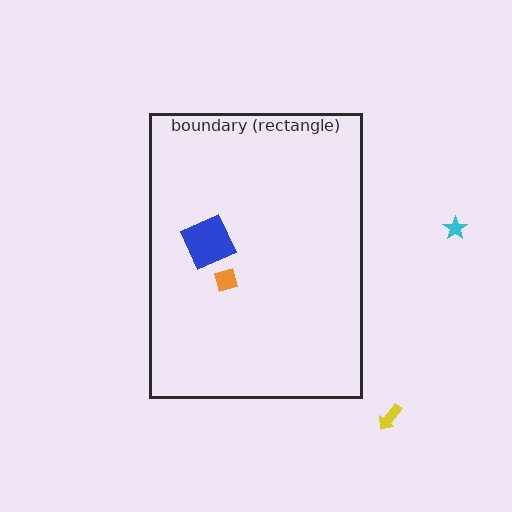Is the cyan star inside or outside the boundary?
Outside.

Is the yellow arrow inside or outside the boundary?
Outside.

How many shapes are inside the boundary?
2 inside, 2 outside.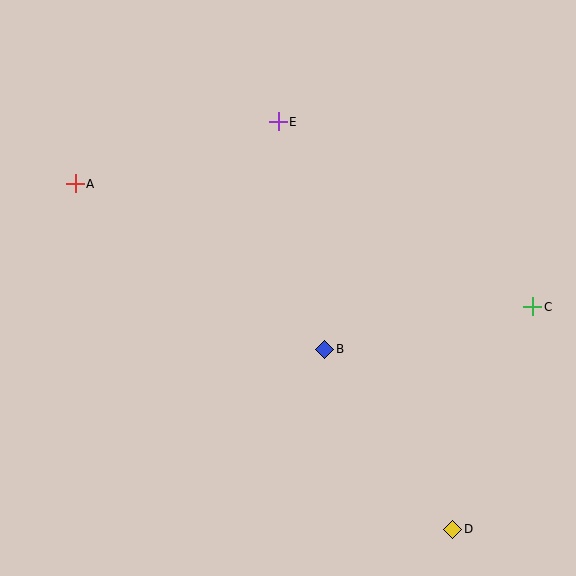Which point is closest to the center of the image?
Point B at (325, 349) is closest to the center.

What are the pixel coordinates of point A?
Point A is at (75, 184).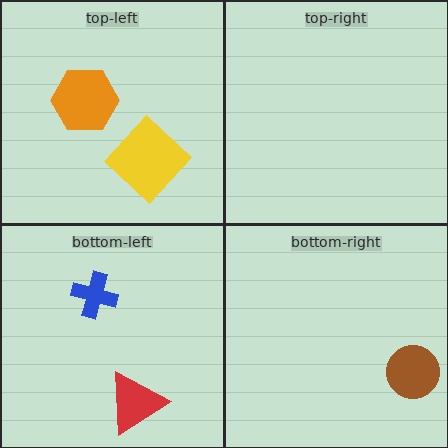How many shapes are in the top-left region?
2.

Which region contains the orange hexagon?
The top-left region.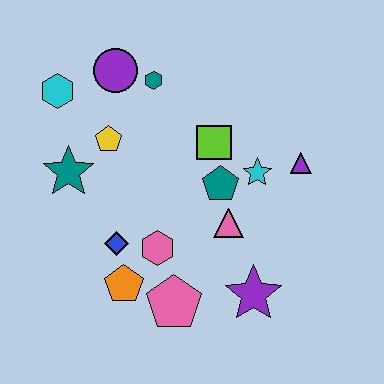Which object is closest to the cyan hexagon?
The purple circle is closest to the cyan hexagon.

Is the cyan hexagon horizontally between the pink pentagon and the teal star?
No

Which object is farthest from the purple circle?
The purple star is farthest from the purple circle.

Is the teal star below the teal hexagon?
Yes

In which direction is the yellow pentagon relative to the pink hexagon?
The yellow pentagon is above the pink hexagon.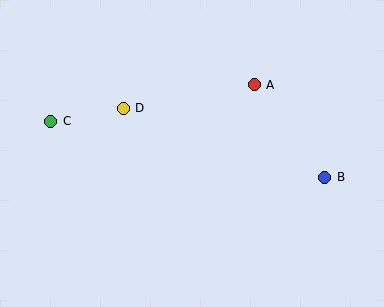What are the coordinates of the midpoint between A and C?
The midpoint between A and C is at (152, 103).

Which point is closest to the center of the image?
Point D at (123, 108) is closest to the center.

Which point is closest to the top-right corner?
Point A is closest to the top-right corner.